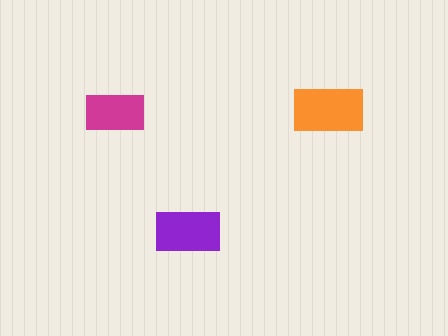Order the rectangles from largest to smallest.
the orange one, the purple one, the magenta one.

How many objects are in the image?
There are 3 objects in the image.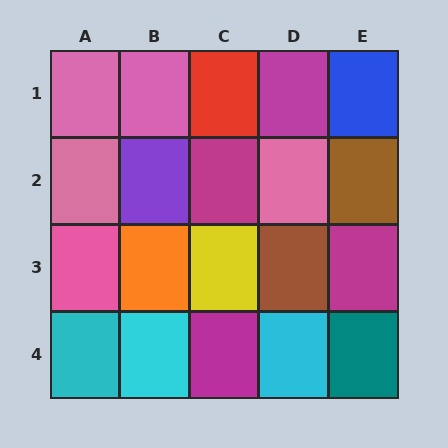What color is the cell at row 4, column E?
Teal.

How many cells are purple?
1 cell is purple.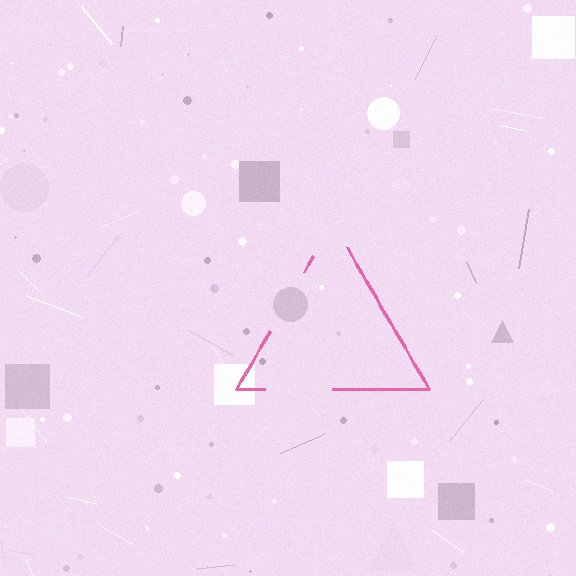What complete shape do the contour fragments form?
The contour fragments form a triangle.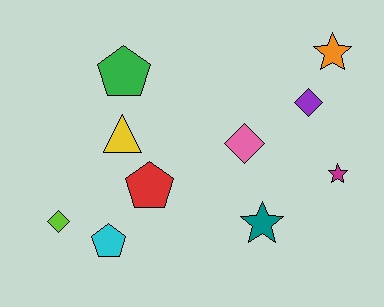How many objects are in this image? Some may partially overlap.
There are 10 objects.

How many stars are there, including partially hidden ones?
There are 3 stars.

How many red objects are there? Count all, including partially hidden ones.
There is 1 red object.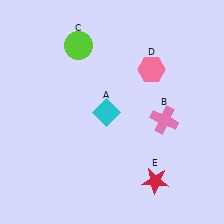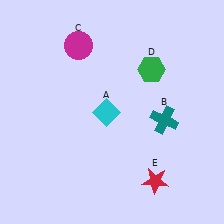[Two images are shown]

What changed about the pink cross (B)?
In Image 1, B is pink. In Image 2, it changed to teal.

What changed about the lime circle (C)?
In Image 1, C is lime. In Image 2, it changed to magenta.